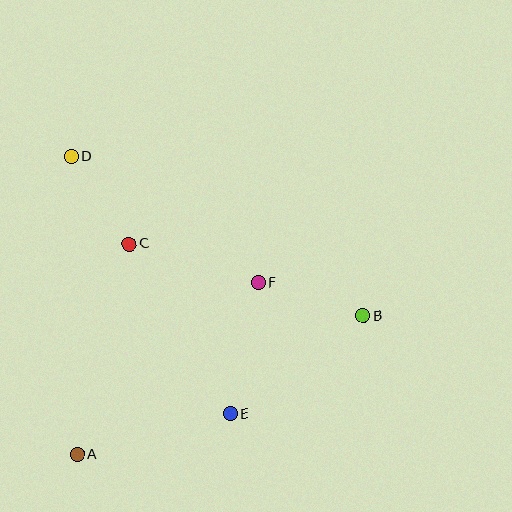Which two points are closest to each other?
Points C and D are closest to each other.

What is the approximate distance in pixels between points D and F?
The distance between D and F is approximately 225 pixels.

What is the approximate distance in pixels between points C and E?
The distance between C and E is approximately 198 pixels.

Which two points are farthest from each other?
Points B and D are farthest from each other.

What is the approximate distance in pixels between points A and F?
The distance between A and F is approximately 250 pixels.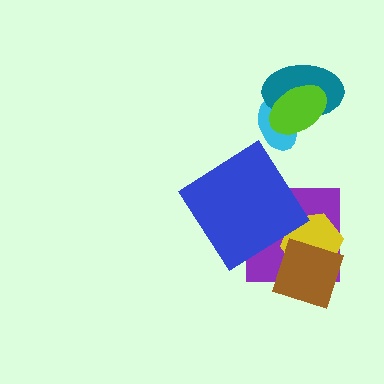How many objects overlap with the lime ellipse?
2 objects overlap with the lime ellipse.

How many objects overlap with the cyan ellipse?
2 objects overlap with the cyan ellipse.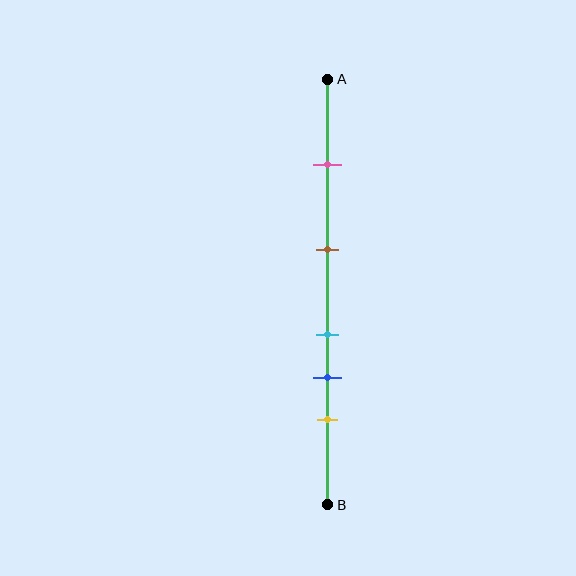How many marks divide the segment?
There are 5 marks dividing the segment.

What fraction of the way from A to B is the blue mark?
The blue mark is approximately 70% (0.7) of the way from A to B.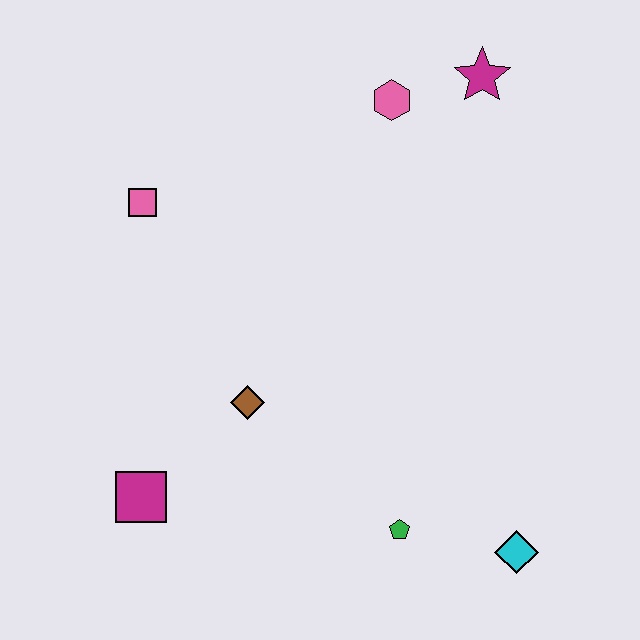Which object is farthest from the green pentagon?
The magenta star is farthest from the green pentagon.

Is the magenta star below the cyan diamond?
No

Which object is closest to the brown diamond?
The magenta square is closest to the brown diamond.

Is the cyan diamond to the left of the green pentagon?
No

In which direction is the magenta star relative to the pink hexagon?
The magenta star is to the right of the pink hexagon.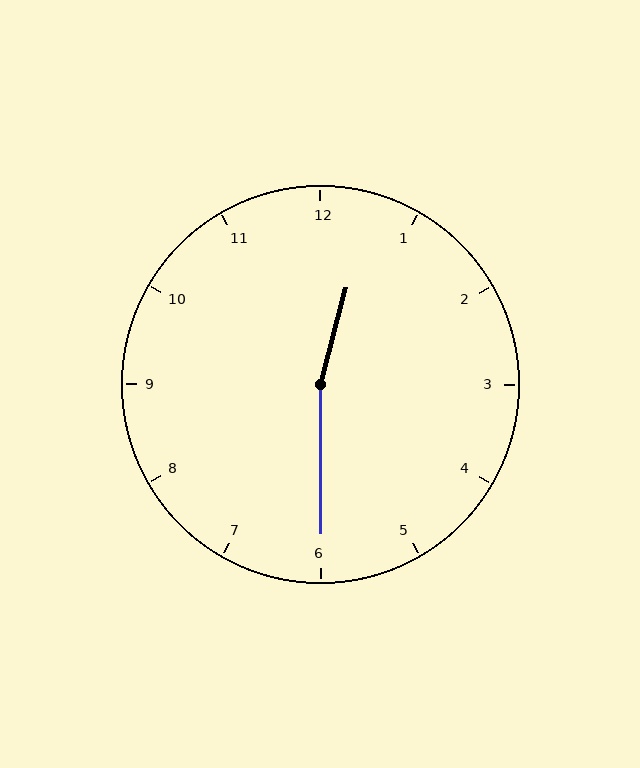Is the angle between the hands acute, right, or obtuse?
It is obtuse.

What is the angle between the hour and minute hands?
Approximately 165 degrees.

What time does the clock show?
12:30.